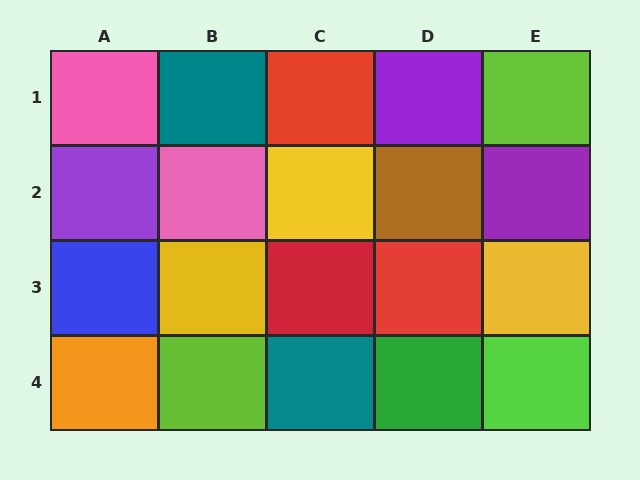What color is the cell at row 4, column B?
Lime.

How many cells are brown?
1 cell is brown.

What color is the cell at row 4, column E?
Lime.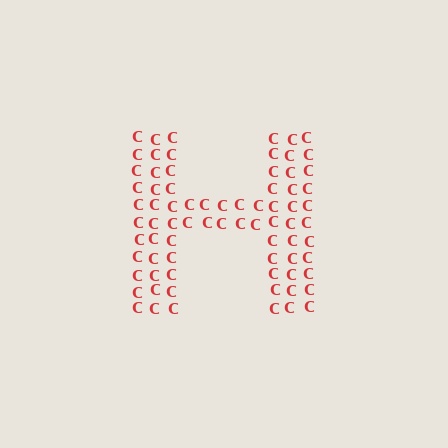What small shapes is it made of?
It is made of small letter C's.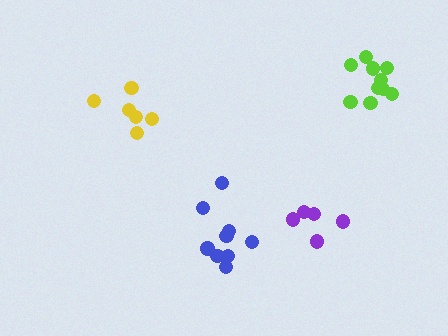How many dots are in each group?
Group 1: 9 dots, Group 2: 10 dots, Group 3: 6 dots, Group 4: 5 dots (30 total).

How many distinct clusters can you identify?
There are 4 distinct clusters.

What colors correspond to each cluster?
The clusters are colored: blue, lime, yellow, purple.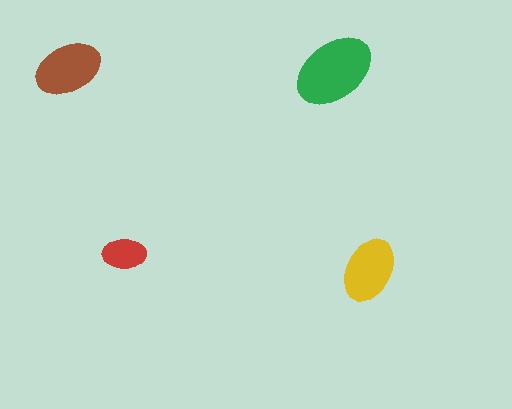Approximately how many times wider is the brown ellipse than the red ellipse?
About 1.5 times wider.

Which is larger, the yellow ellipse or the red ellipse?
The yellow one.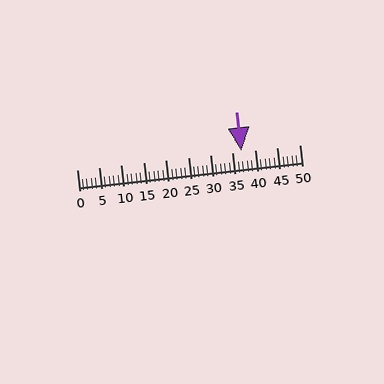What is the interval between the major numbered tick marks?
The major tick marks are spaced 5 units apart.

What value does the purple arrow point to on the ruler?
The purple arrow points to approximately 37.